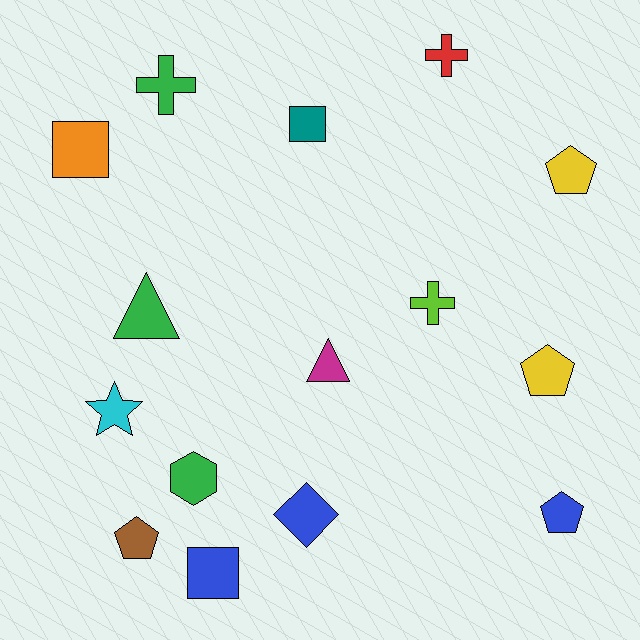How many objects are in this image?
There are 15 objects.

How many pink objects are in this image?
There are no pink objects.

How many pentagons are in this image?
There are 4 pentagons.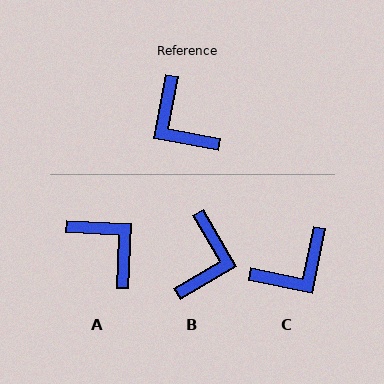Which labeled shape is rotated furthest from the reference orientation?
A, about 172 degrees away.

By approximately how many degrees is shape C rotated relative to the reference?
Approximately 89 degrees counter-clockwise.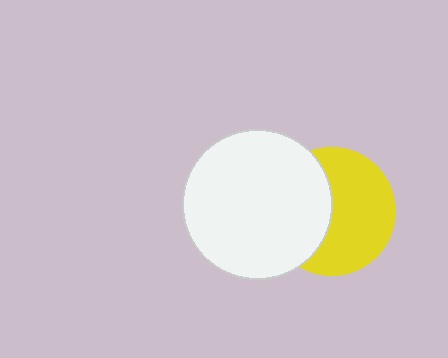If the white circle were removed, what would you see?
You would see the complete yellow circle.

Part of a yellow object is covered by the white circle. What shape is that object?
It is a circle.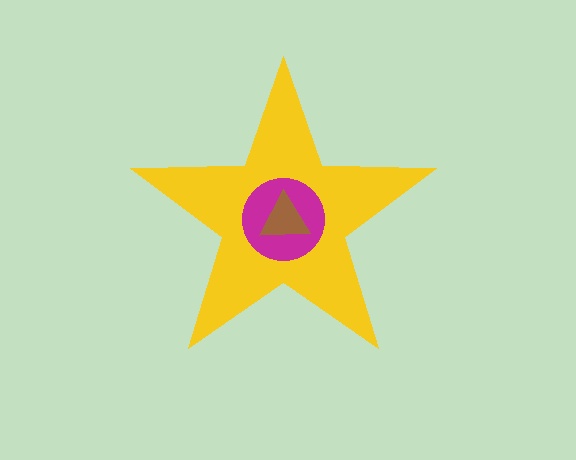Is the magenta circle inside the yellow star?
Yes.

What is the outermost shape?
The yellow star.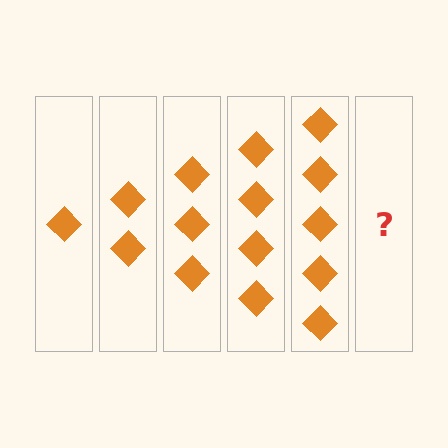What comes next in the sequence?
The next element should be 6 diamonds.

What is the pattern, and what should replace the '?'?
The pattern is that each step adds one more diamond. The '?' should be 6 diamonds.